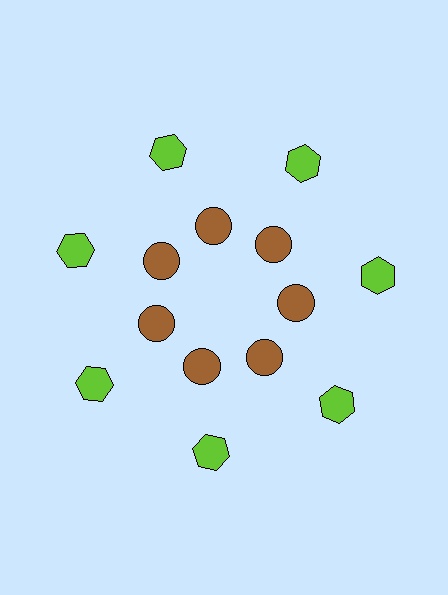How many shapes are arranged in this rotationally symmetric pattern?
There are 14 shapes, arranged in 7 groups of 2.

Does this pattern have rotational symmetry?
Yes, this pattern has 7-fold rotational symmetry. It looks the same after rotating 51 degrees around the center.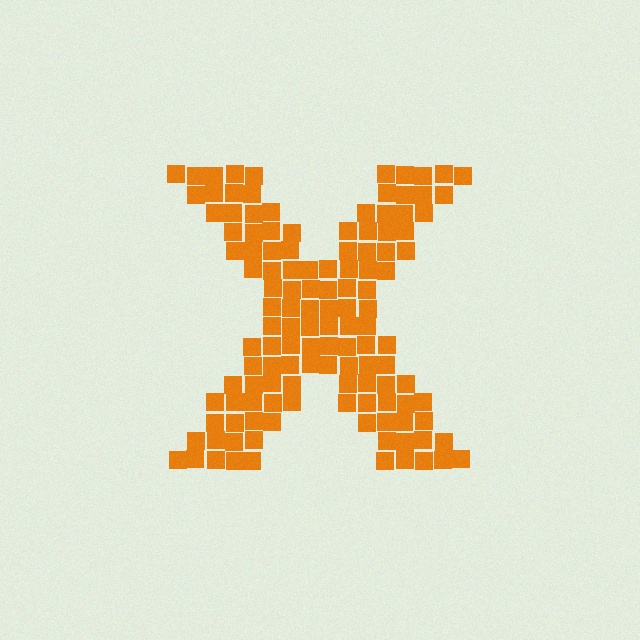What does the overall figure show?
The overall figure shows the letter X.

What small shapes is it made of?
It is made of small squares.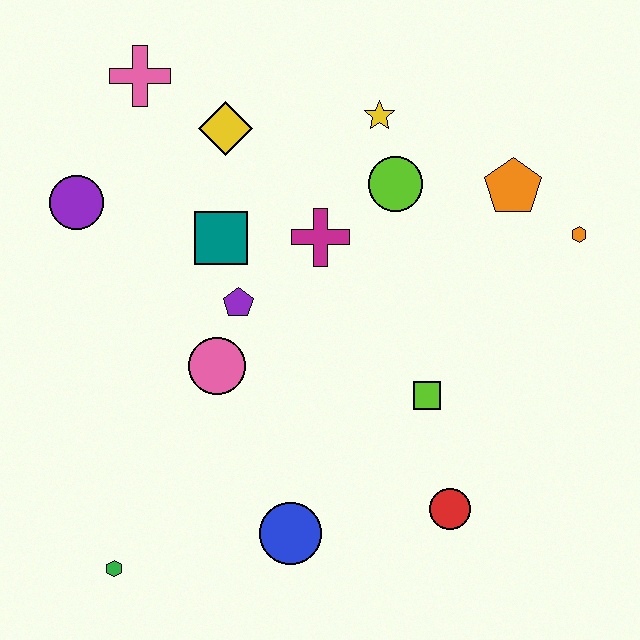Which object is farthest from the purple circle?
The orange hexagon is farthest from the purple circle.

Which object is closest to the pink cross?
The yellow diamond is closest to the pink cross.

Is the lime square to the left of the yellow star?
No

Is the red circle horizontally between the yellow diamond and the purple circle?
No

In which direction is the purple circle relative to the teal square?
The purple circle is to the left of the teal square.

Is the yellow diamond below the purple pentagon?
No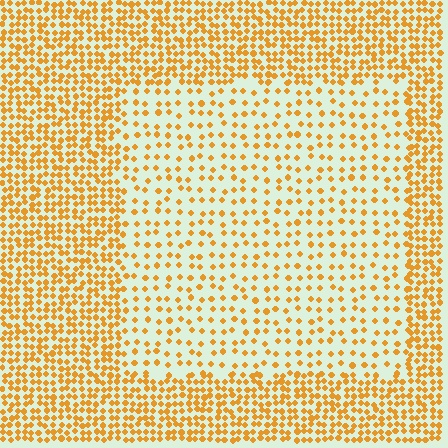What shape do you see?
I see a rectangle.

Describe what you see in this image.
The image contains small orange elements arranged at two different densities. A rectangle-shaped region is visible where the elements are less densely packed than the surrounding area.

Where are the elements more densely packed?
The elements are more densely packed outside the rectangle boundary.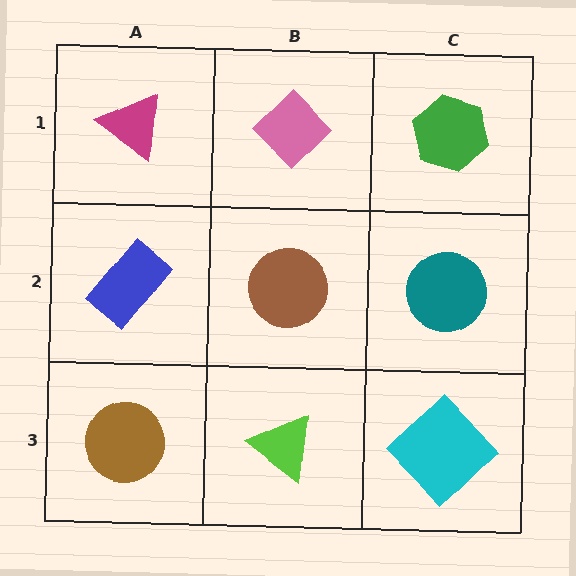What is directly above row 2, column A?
A magenta triangle.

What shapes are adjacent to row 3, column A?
A blue rectangle (row 2, column A), a lime triangle (row 3, column B).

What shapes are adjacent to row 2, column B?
A pink diamond (row 1, column B), a lime triangle (row 3, column B), a blue rectangle (row 2, column A), a teal circle (row 2, column C).